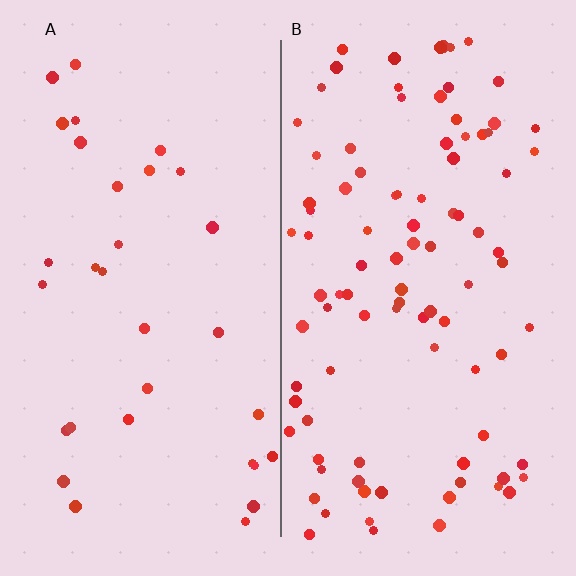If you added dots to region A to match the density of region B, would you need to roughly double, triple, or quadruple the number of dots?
Approximately triple.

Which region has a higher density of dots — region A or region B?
B (the right).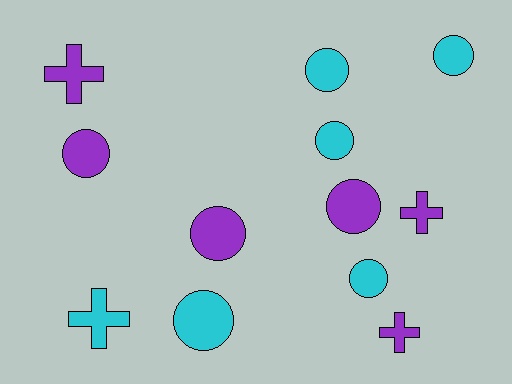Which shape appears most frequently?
Circle, with 8 objects.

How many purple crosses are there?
There are 3 purple crosses.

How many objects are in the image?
There are 12 objects.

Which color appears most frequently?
Purple, with 6 objects.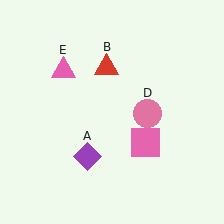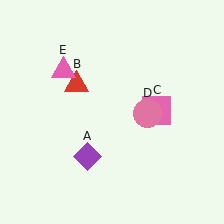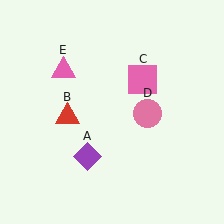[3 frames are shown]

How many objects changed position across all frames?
2 objects changed position: red triangle (object B), pink square (object C).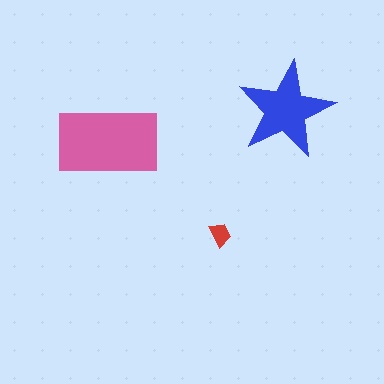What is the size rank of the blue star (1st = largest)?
2nd.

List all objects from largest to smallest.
The pink rectangle, the blue star, the red trapezoid.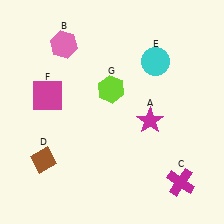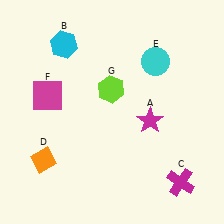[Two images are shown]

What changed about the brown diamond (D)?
In Image 1, D is brown. In Image 2, it changed to orange.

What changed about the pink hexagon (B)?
In Image 1, B is pink. In Image 2, it changed to cyan.